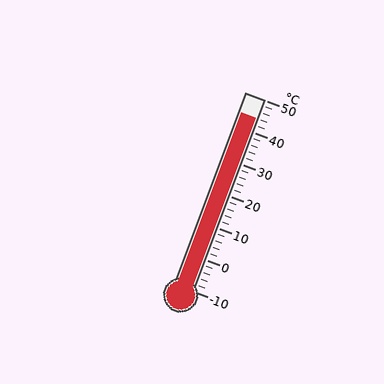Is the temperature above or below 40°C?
The temperature is above 40°C.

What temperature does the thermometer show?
The thermometer shows approximately 44°C.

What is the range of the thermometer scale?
The thermometer scale ranges from -10°C to 50°C.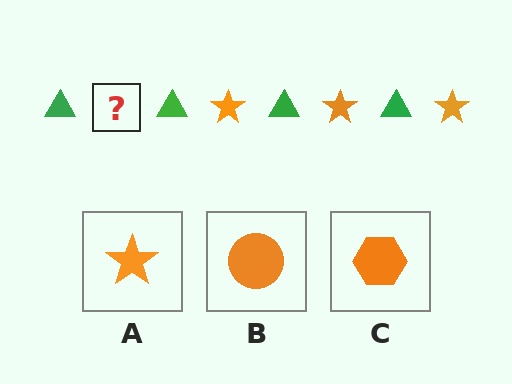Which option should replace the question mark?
Option A.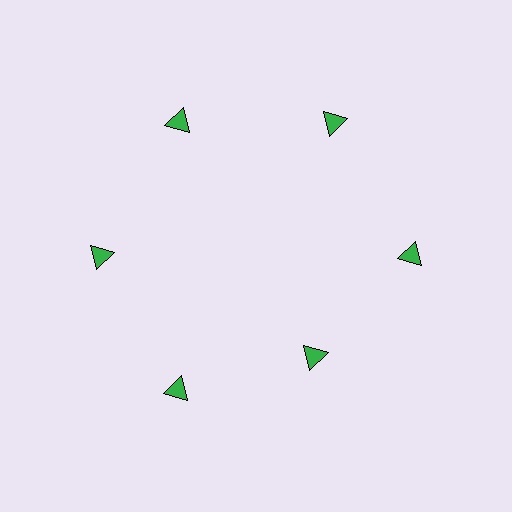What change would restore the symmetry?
The symmetry would be restored by moving it outward, back onto the ring so that all 6 triangles sit at equal angles and equal distance from the center.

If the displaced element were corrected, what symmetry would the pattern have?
It would have 6-fold rotational symmetry — the pattern would map onto itself every 60 degrees.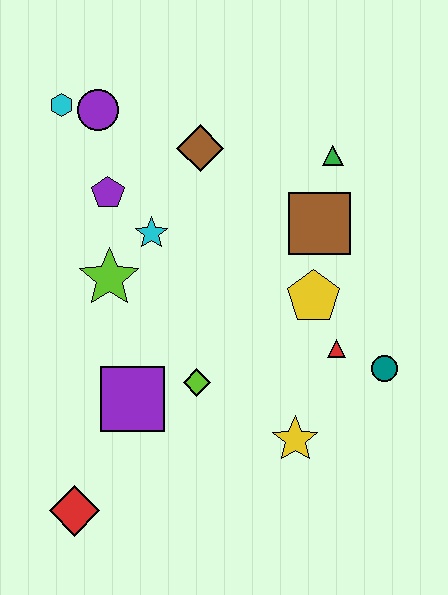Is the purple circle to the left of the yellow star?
Yes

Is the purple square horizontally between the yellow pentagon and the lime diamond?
No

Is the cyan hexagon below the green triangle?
No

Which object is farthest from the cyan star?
The red diamond is farthest from the cyan star.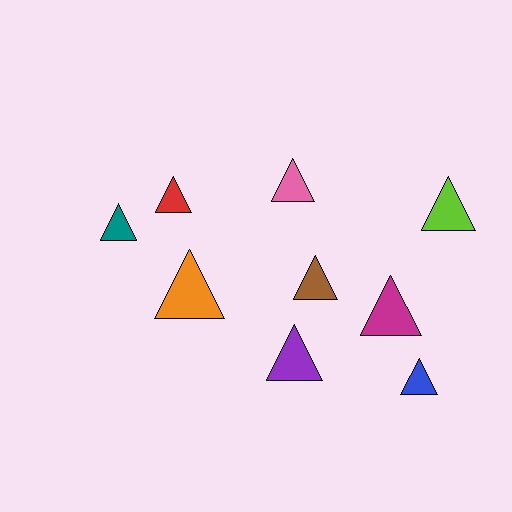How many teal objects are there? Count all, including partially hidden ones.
There is 1 teal object.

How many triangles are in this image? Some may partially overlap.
There are 9 triangles.